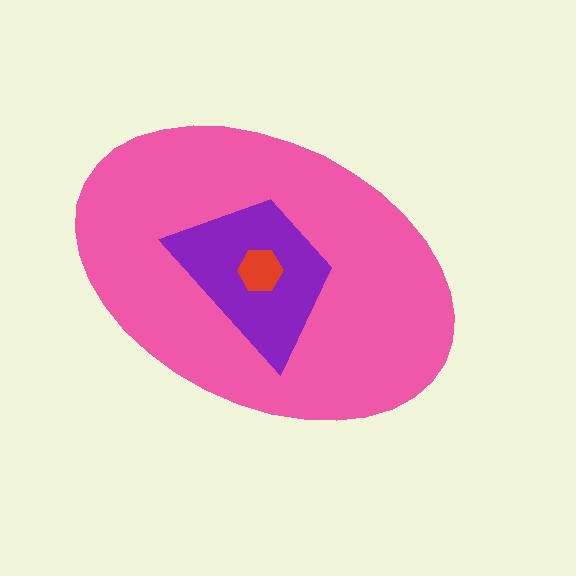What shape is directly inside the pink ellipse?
The purple trapezoid.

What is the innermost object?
The red hexagon.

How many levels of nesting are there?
3.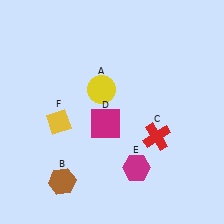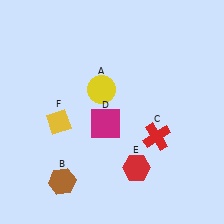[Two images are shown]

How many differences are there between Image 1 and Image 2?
There is 1 difference between the two images.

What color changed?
The hexagon (E) changed from magenta in Image 1 to red in Image 2.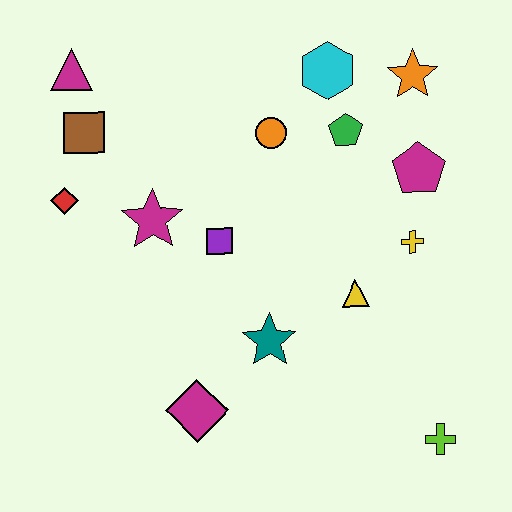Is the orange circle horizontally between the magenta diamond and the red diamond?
No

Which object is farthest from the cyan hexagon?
The lime cross is farthest from the cyan hexagon.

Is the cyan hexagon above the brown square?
Yes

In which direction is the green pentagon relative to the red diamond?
The green pentagon is to the right of the red diamond.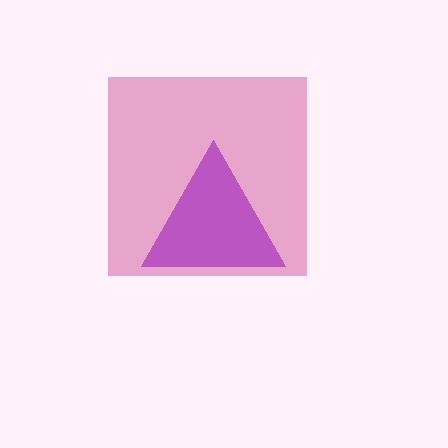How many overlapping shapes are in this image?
There are 2 overlapping shapes in the image.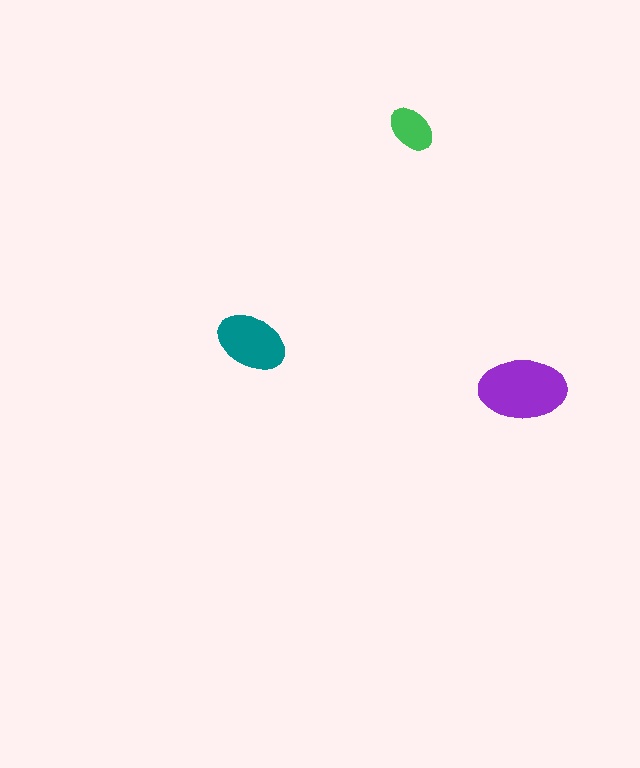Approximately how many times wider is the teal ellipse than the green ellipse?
About 1.5 times wider.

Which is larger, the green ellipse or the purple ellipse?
The purple one.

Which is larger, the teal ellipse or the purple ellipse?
The purple one.